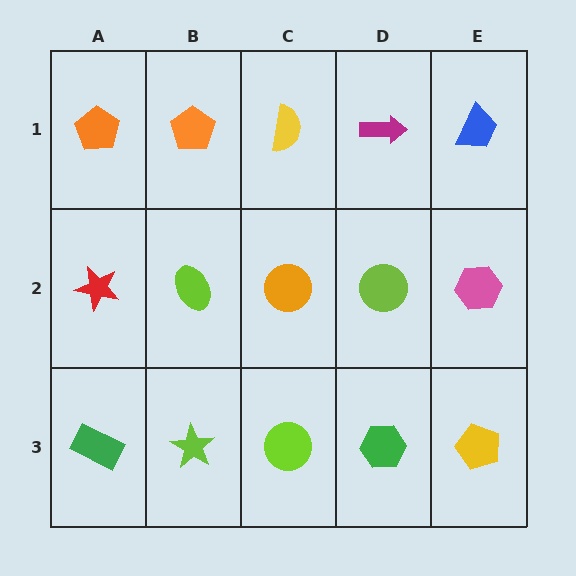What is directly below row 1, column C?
An orange circle.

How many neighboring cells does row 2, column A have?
3.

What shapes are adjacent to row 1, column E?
A pink hexagon (row 2, column E), a magenta arrow (row 1, column D).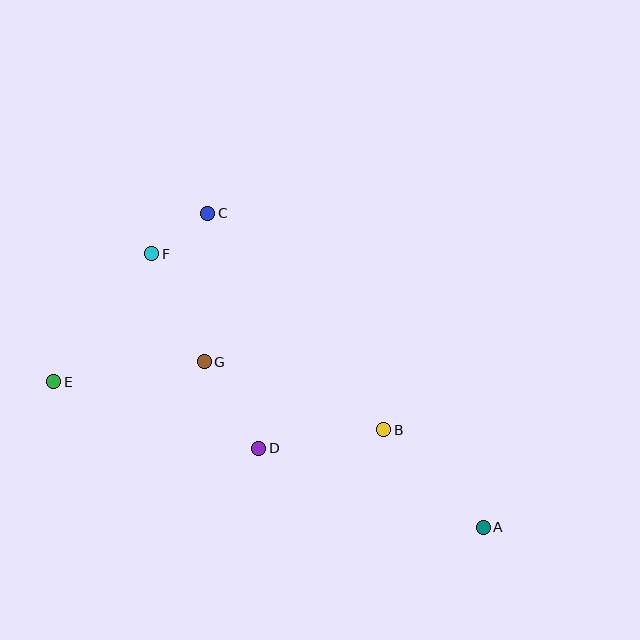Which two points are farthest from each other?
Points A and E are farthest from each other.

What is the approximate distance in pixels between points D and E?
The distance between D and E is approximately 215 pixels.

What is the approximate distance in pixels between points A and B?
The distance between A and B is approximately 139 pixels.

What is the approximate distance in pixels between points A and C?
The distance between A and C is approximately 418 pixels.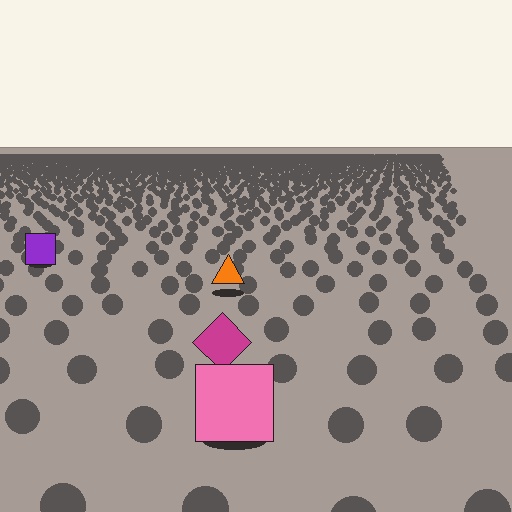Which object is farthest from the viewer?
The purple square is farthest from the viewer. It appears smaller and the ground texture around it is denser.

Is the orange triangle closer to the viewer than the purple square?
Yes. The orange triangle is closer — you can tell from the texture gradient: the ground texture is coarser near it.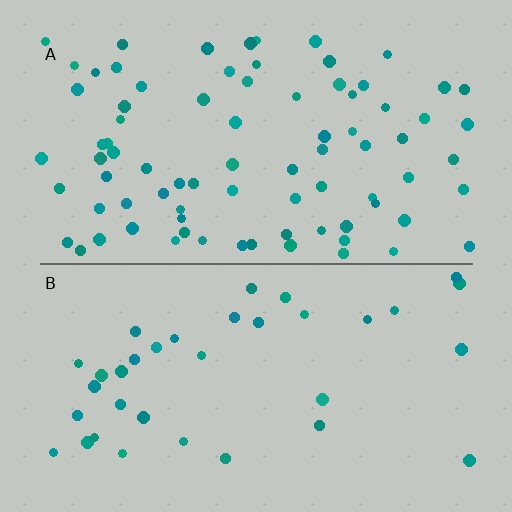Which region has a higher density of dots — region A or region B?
A (the top).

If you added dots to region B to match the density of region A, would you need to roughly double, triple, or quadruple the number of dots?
Approximately double.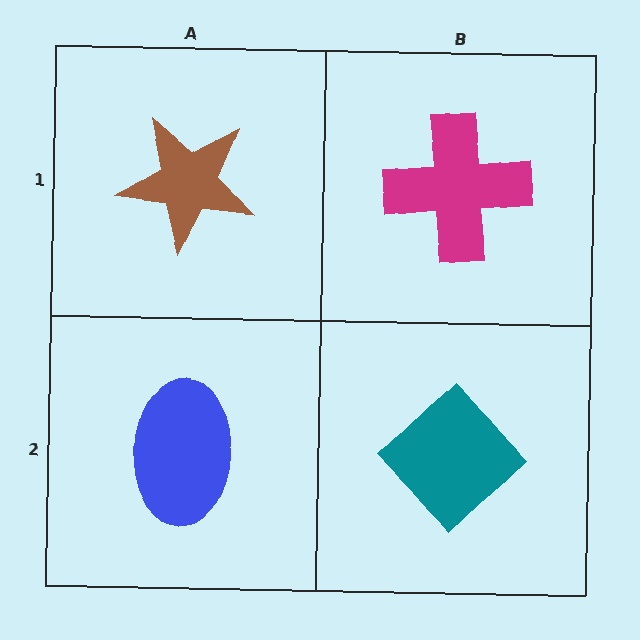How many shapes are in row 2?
2 shapes.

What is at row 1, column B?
A magenta cross.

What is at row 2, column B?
A teal diamond.